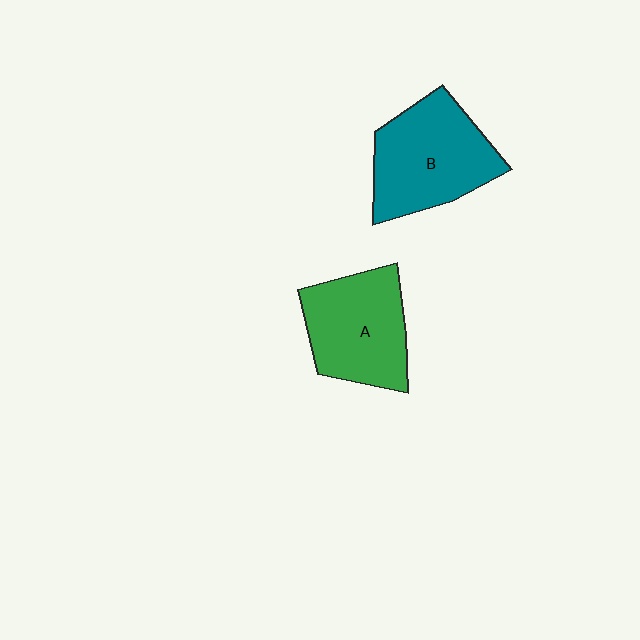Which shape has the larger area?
Shape B (teal).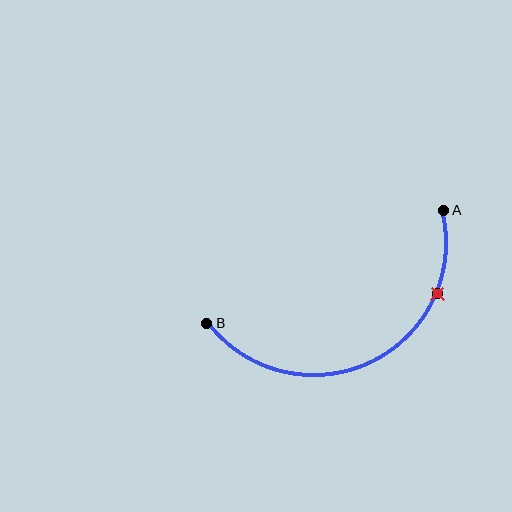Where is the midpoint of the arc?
The arc midpoint is the point on the curve farthest from the straight line joining A and B. It sits below that line.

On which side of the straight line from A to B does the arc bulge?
The arc bulges below the straight line connecting A and B.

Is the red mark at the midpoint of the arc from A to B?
No. The red mark lies on the arc but is closer to endpoint A. The arc midpoint would be at the point on the curve equidistant along the arc from both A and B.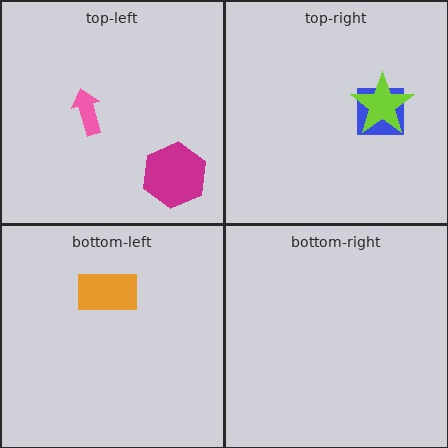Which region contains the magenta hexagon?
The top-left region.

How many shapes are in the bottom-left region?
1.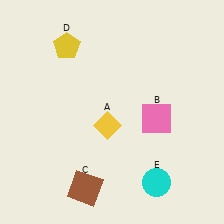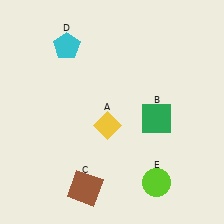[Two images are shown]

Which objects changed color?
B changed from pink to green. D changed from yellow to cyan. E changed from cyan to lime.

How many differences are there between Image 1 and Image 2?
There are 3 differences between the two images.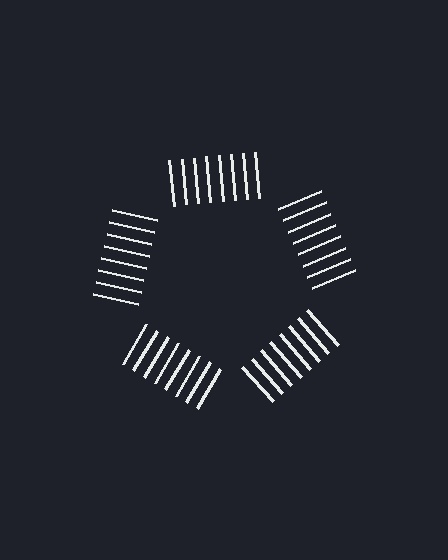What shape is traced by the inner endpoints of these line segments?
An illusory pentagon — the line segments terminate on its edges but no continuous stroke is drawn.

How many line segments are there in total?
40 — 8 along each of the 5 edges.